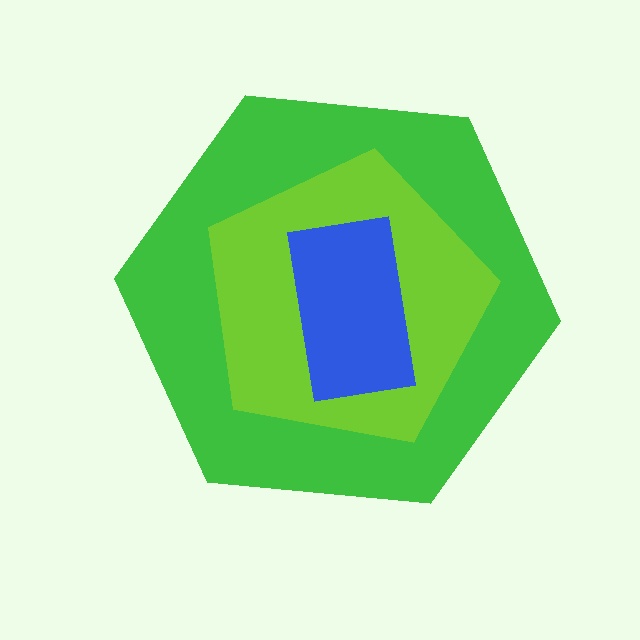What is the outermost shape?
The green hexagon.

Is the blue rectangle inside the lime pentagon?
Yes.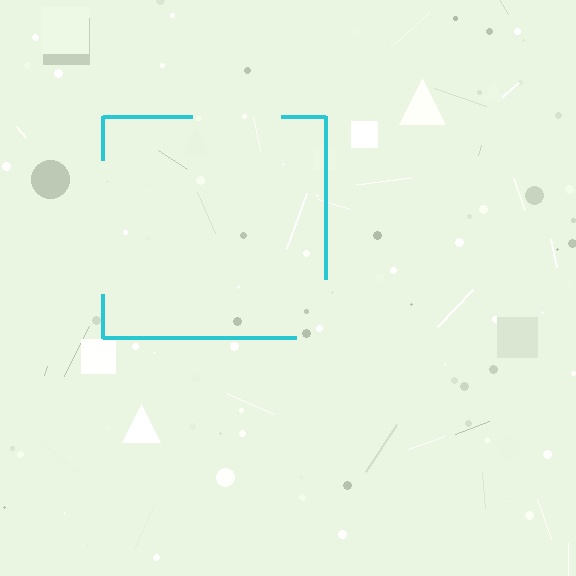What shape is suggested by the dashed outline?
The dashed outline suggests a square.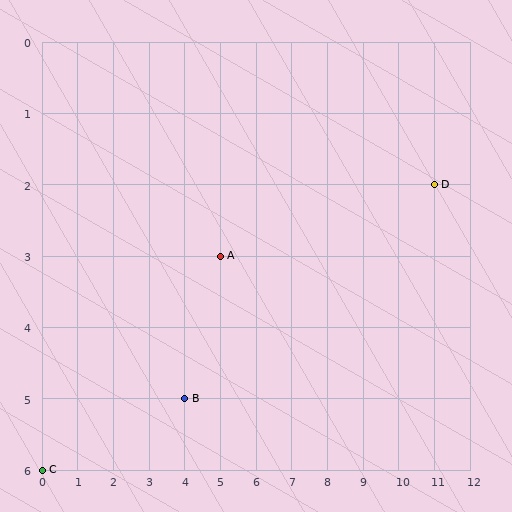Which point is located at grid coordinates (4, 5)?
Point B is at (4, 5).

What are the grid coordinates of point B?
Point B is at grid coordinates (4, 5).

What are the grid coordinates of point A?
Point A is at grid coordinates (5, 3).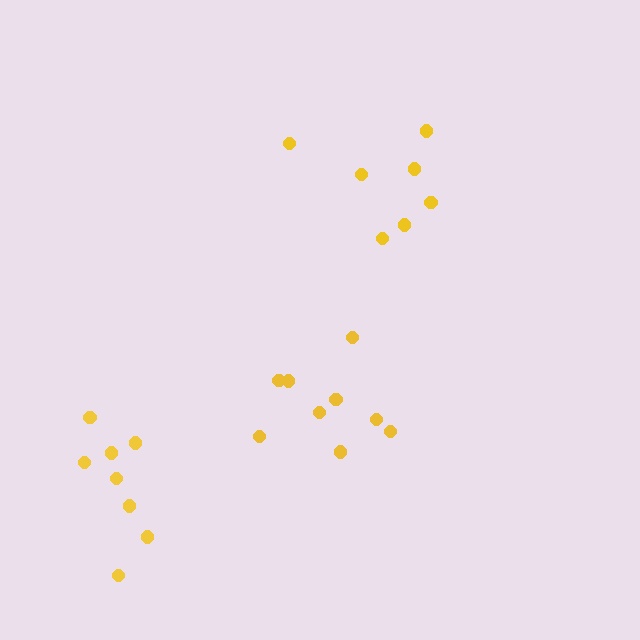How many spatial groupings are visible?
There are 3 spatial groupings.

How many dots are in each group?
Group 1: 9 dots, Group 2: 8 dots, Group 3: 7 dots (24 total).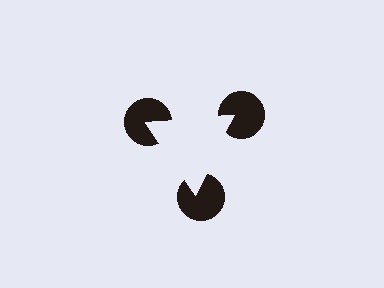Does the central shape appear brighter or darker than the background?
It typically appears slightly brighter than the background, even though no actual brightness change is drawn.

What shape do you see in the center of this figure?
An illusory triangle — its edges are inferred from the aligned wedge cuts in the pac-man discs, not physically drawn.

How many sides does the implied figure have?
3 sides.